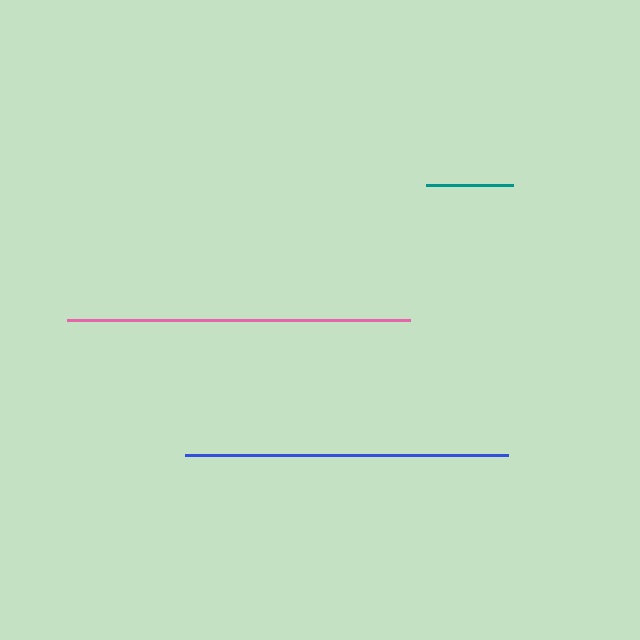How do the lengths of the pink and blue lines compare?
The pink and blue lines are approximately the same length.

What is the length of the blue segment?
The blue segment is approximately 323 pixels long.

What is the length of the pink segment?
The pink segment is approximately 343 pixels long.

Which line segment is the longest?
The pink line is the longest at approximately 343 pixels.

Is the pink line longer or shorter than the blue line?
The pink line is longer than the blue line.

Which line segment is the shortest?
The teal line is the shortest at approximately 87 pixels.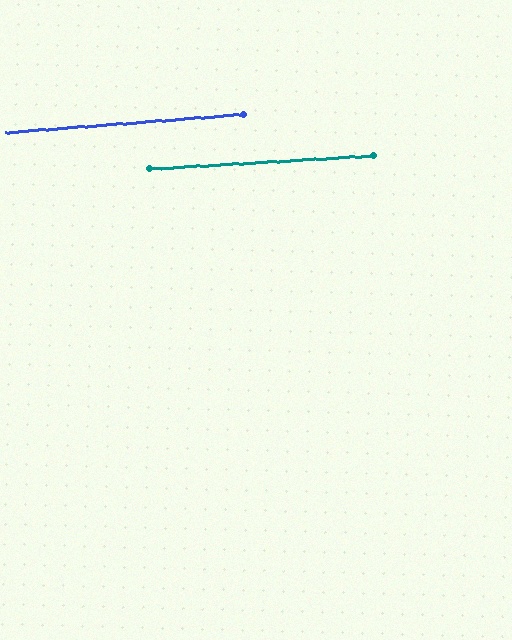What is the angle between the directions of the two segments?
Approximately 1 degree.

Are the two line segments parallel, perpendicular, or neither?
Parallel — their directions differ by only 0.9°.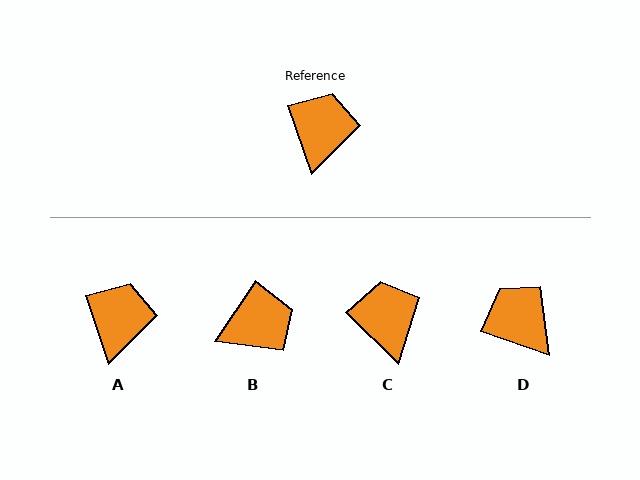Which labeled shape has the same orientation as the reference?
A.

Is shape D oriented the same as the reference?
No, it is off by about 52 degrees.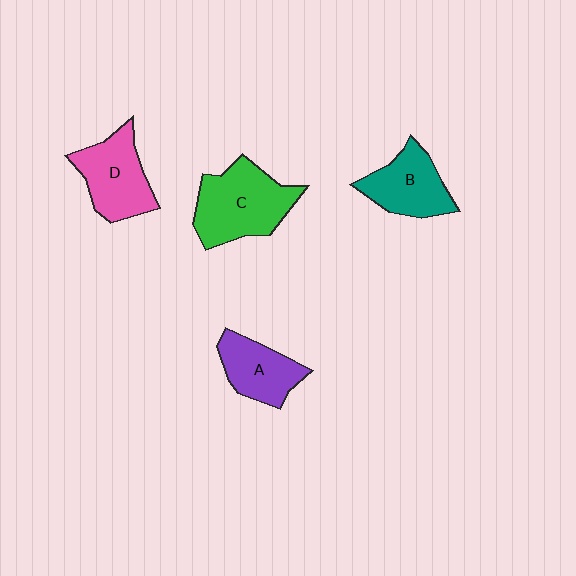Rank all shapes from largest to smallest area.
From largest to smallest: C (green), D (pink), B (teal), A (purple).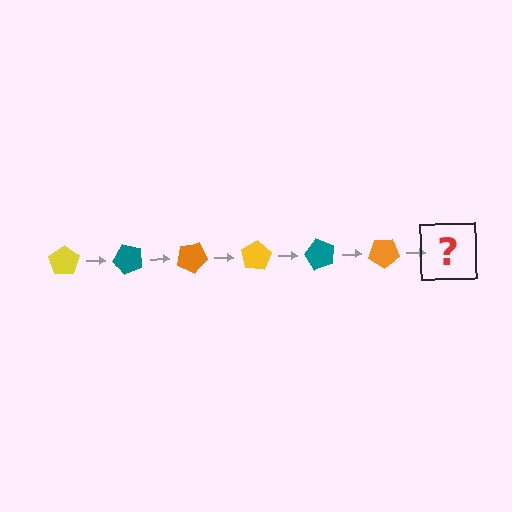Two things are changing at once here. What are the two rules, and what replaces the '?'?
The two rules are that it rotates 50 degrees each step and the color cycles through yellow, teal, and orange. The '?' should be a yellow pentagon, rotated 300 degrees from the start.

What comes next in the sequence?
The next element should be a yellow pentagon, rotated 300 degrees from the start.